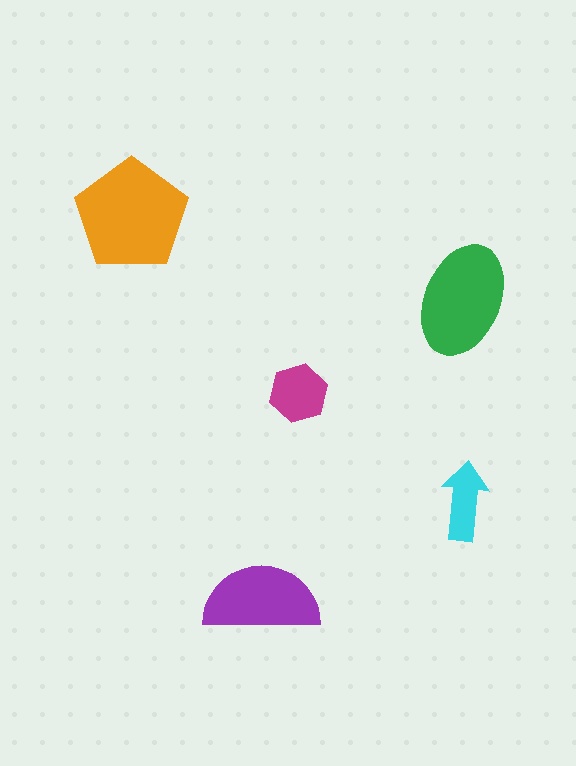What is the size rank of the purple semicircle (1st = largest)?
3rd.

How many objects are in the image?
There are 5 objects in the image.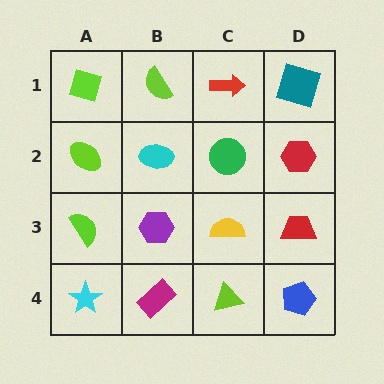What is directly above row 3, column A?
A lime ellipse.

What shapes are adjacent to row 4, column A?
A lime semicircle (row 3, column A), a magenta rectangle (row 4, column B).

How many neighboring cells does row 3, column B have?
4.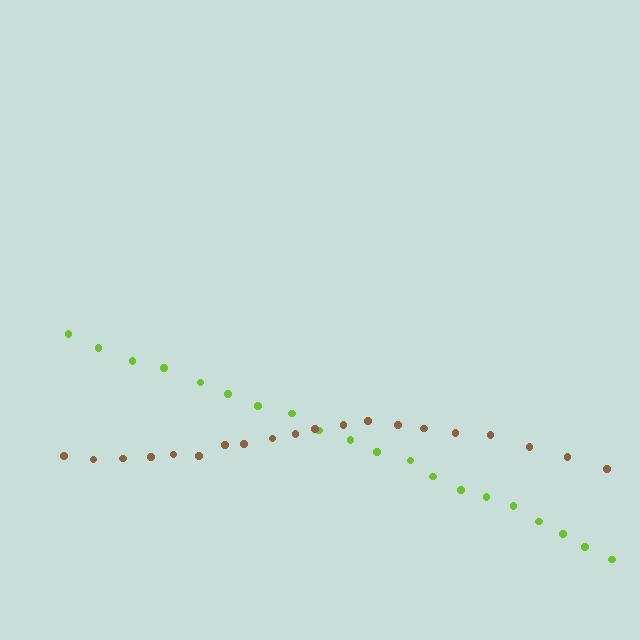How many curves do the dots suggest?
There are 2 distinct paths.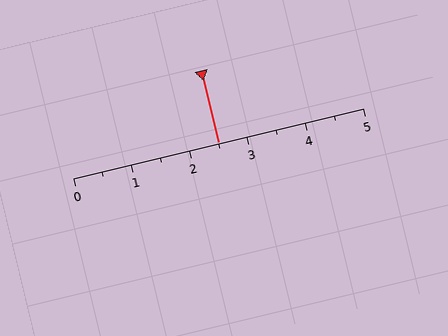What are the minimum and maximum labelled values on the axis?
The axis runs from 0 to 5.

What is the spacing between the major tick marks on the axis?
The major ticks are spaced 1 apart.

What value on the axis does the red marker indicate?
The marker indicates approximately 2.5.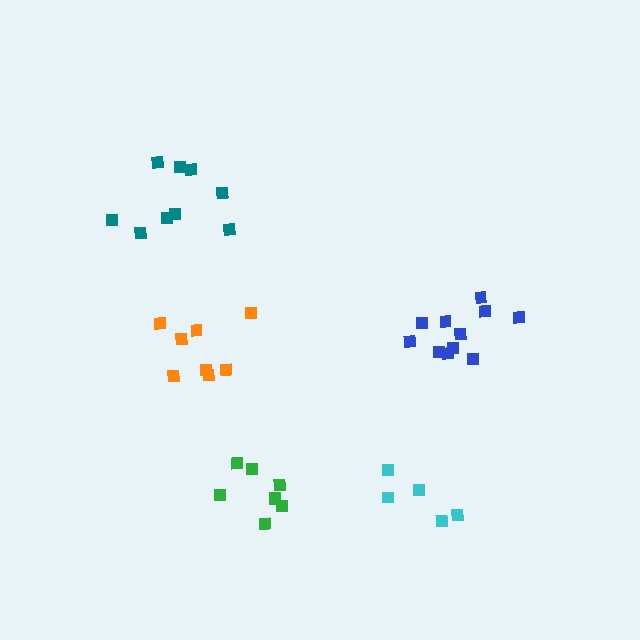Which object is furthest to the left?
The teal cluster is leftmost.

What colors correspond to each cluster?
The clusters are colored: teal, cyan, blue, orange, green.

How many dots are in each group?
Group 1: 9 dots, Group 2: 5 dots, Group 3: 11 dots, Group 4: 8 dots, Group 5: 8 dots (41 total).